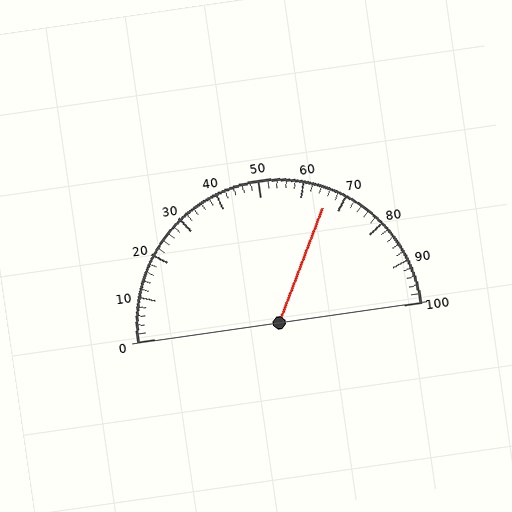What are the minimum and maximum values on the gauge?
The gauge ranges from 0 to 100.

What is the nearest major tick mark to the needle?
The nearest major tick mark is 70.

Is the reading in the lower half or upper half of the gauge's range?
The reading is in the upper half of the range (0 to 100).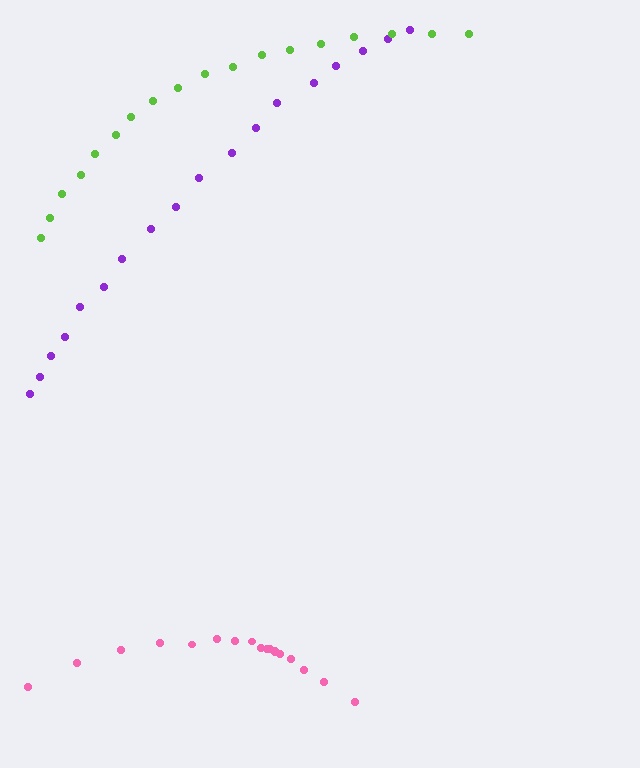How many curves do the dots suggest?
There are 3 distinct paths.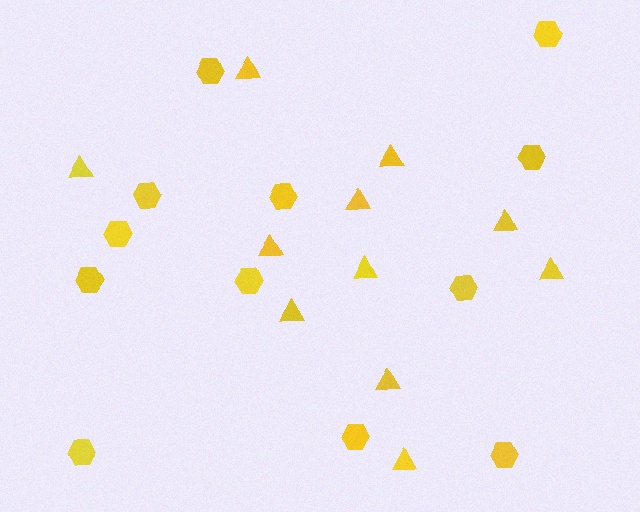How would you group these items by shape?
There are 2 groups: one group of triangles (11) and one group of hexagons (12).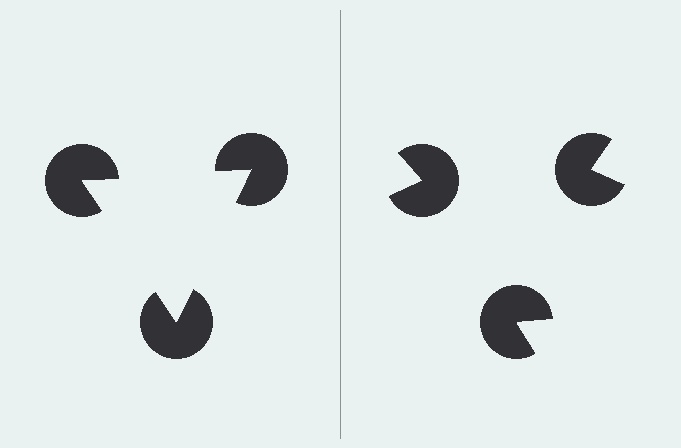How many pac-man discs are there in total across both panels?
6 — 3 on each side.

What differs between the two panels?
The pac-man discs are positioned identically on both sides; only the wedge orientations differ. On the left they align to a triangle; on the right they are misaligned.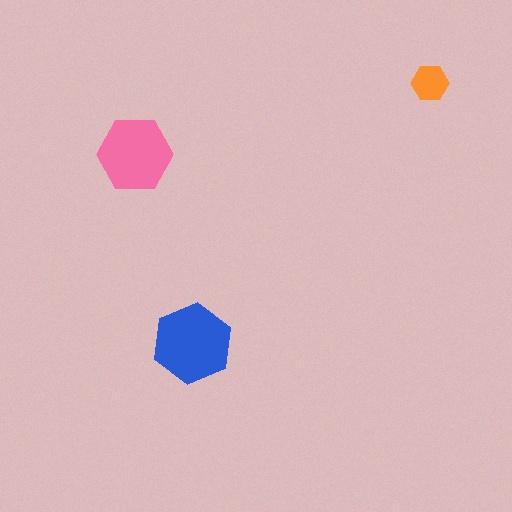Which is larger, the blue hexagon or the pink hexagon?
The blue one.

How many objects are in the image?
There are 3 objects in the image.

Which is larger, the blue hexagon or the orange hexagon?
The blue one.